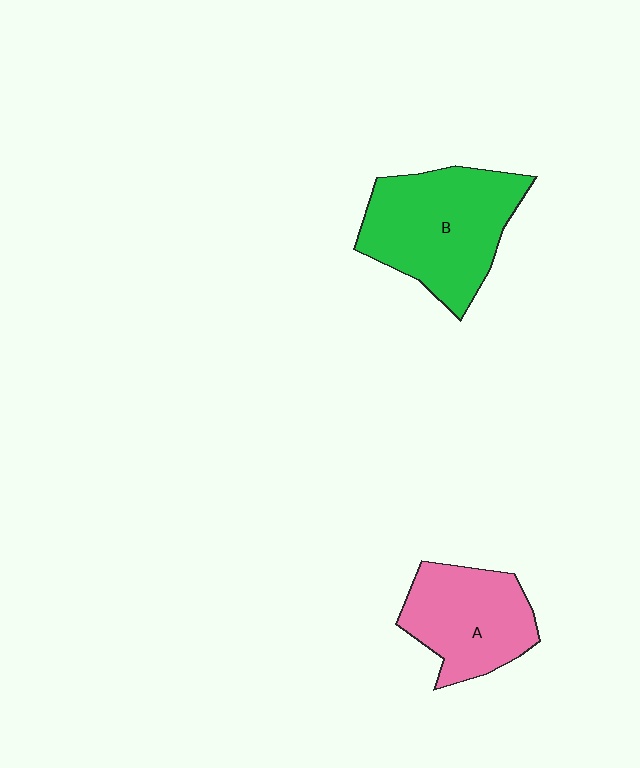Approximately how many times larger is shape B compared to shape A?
Approximately 1.3 times.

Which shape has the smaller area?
Shape A (pink).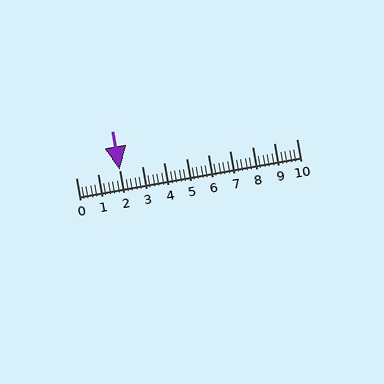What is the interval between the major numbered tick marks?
The major tick marks are spaced 1 units apart.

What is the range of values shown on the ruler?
The ruler shows values from 0 to 10.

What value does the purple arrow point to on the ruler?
The purple arrow points to approximately 2.0.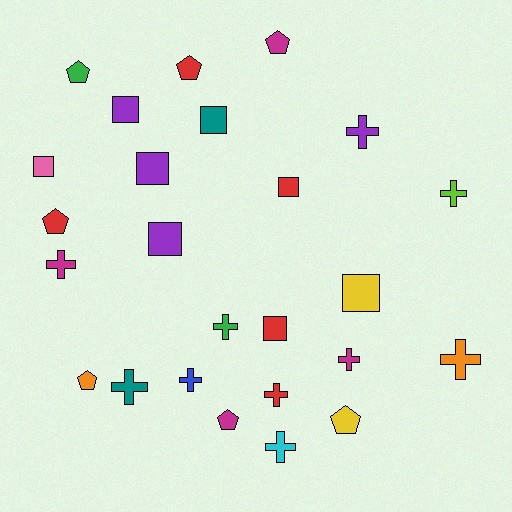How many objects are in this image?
There are 25 objects.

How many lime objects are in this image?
There is 1 lime object.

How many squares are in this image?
There are 8 squares.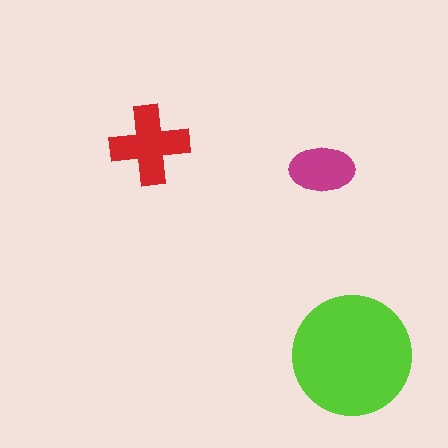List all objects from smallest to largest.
The magenta ellipse, the red cross, the lime circle.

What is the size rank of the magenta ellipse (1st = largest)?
3rd.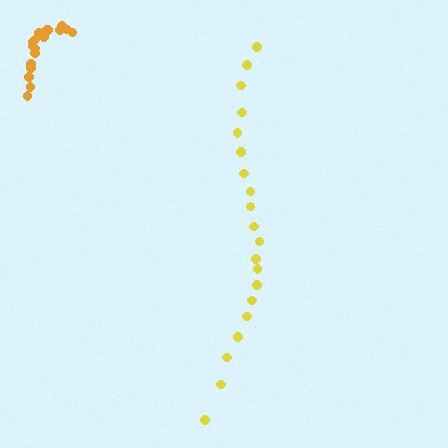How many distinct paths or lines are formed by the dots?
There are 2 distinct paths.